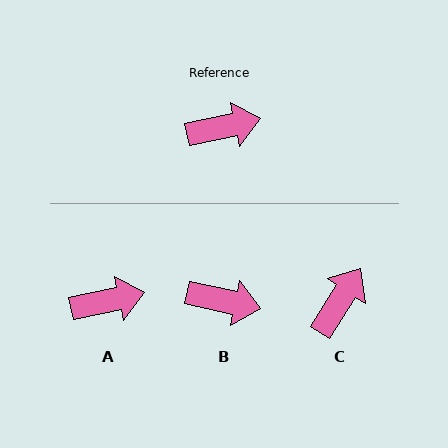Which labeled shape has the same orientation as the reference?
A.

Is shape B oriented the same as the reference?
No, it is off by about 25 degrees.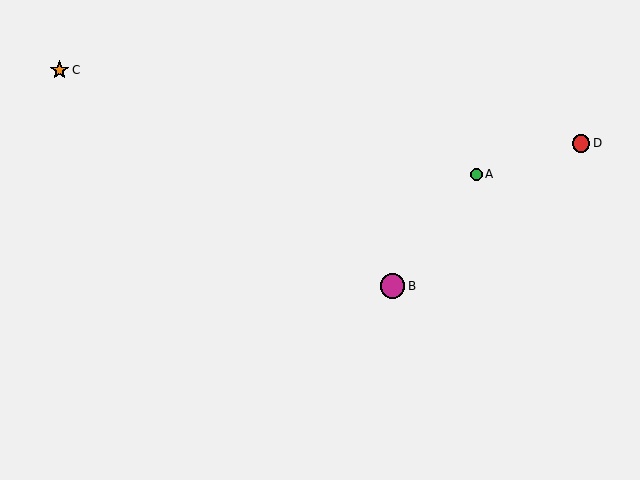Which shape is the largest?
The magenta circle (labeled B) is the largest.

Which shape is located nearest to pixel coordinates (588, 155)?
The red circle (labeled D) at (581, 143) is nearest to that location.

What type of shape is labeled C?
Shape C is an orange star.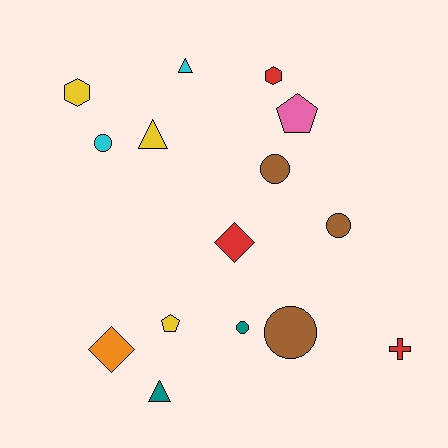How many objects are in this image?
There are 15 objects.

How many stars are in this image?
There are no stars.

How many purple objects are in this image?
There are no purple objects.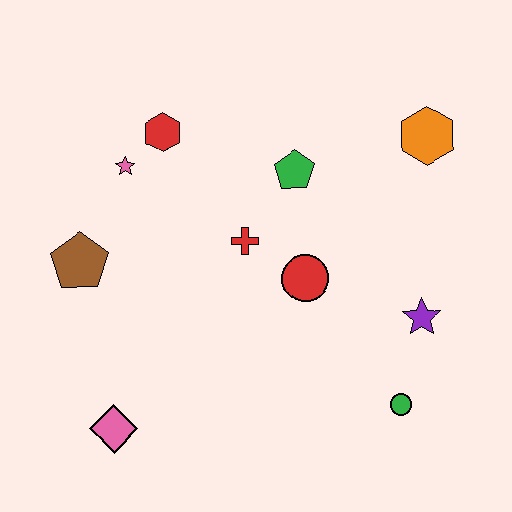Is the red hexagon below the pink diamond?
No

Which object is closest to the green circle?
The purple star is closest to the green circle.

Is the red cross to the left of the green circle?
Yes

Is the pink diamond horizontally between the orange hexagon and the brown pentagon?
Yes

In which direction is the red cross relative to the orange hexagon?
The red cross is to the left of the orange hexagon.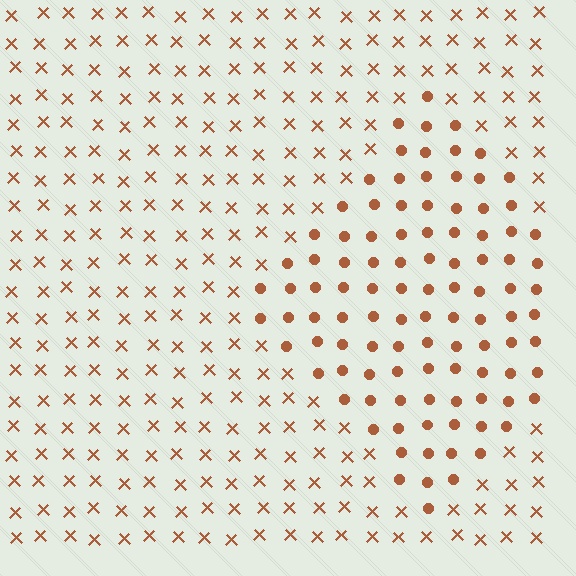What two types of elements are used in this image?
The image uses circles inside the diamond region and X marks outside it.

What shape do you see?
I see a diamond.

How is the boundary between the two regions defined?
The boundary is defined by a change in element shape: circles inside vs. X marks outside. All elements share the same color and spacing.